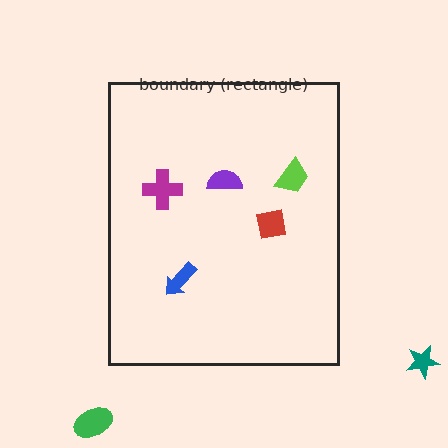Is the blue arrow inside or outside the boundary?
Inside.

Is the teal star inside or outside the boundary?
Outside.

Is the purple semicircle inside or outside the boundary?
Inside.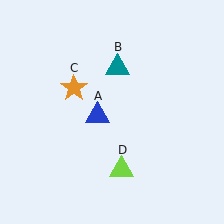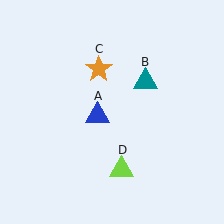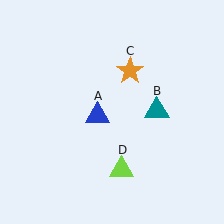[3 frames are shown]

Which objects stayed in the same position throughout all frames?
Blue triangle (object A) and lime triangle (object D) remained stationary.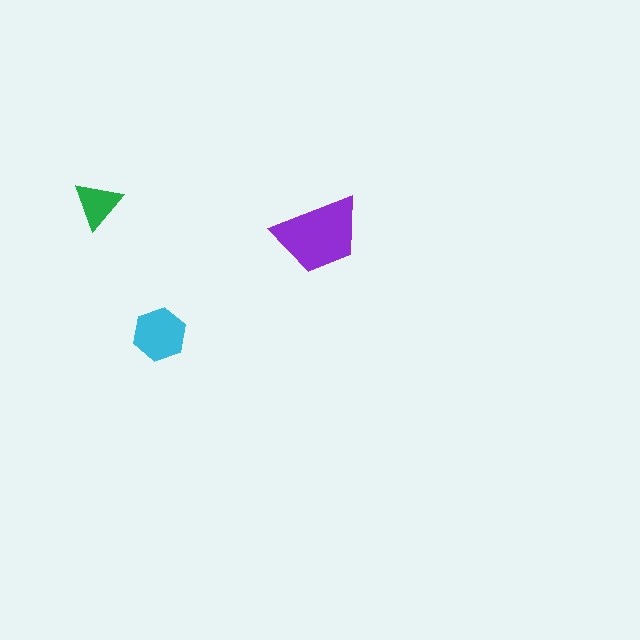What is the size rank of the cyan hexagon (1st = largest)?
2nd.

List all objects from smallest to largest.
The green triangle, the cyan hexagon, the purple trapezoid.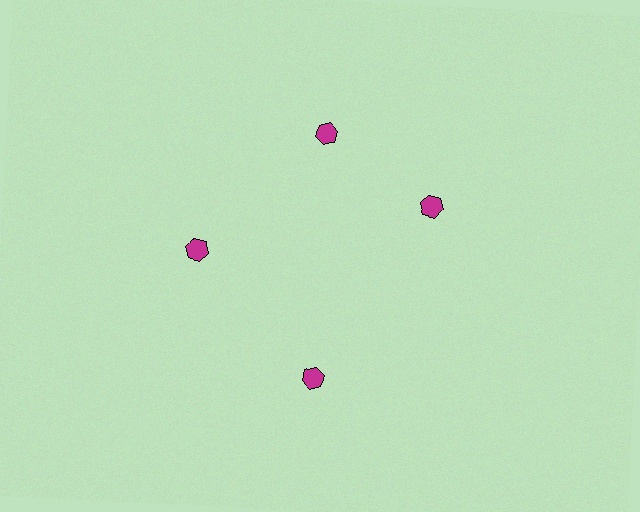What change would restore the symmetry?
The symmetry would be restored by rotating it back into even spacing with its neighbors so that all 4 hexagons sit at equal angles and equal distance from the center.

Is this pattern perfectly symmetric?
No. The 4 magenta hexagons are arranged in a ring, but one element near the 3 o'clock position is rotated out of alignment along the ring, breaking the 4-fold rotational symmetry.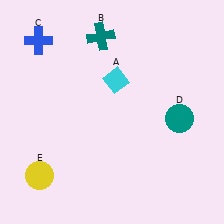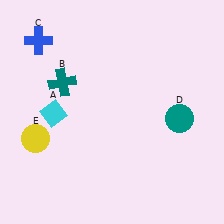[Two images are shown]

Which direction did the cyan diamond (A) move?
The cyan diamond (A) moved left.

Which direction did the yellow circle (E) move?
The yellow circle (E) moved up.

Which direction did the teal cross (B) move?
The teal cross (B) moved down.